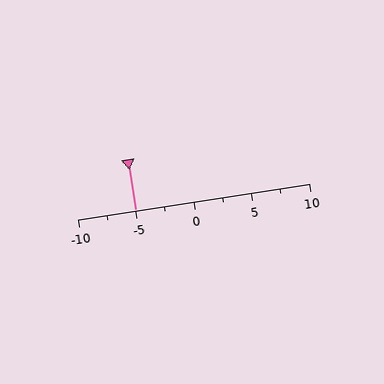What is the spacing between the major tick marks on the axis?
The major ticks are spaced 5 apart.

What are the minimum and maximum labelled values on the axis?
The axis runs from -10 to 10.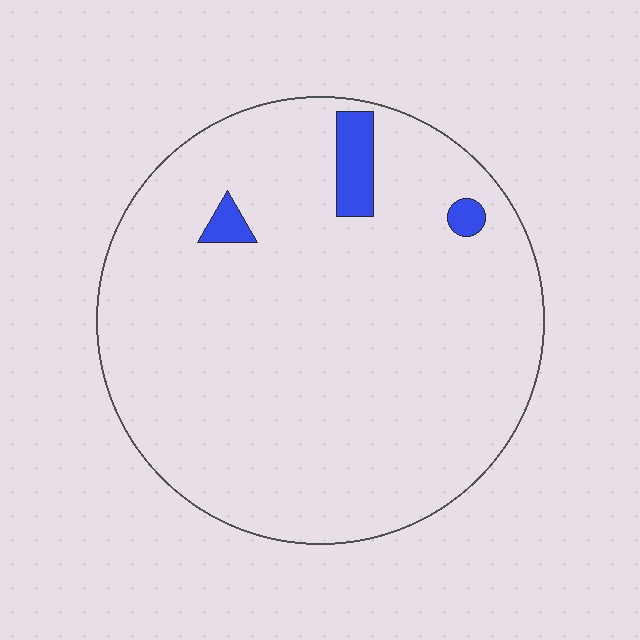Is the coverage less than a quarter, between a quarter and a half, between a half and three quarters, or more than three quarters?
Less than a quarter.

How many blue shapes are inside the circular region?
3.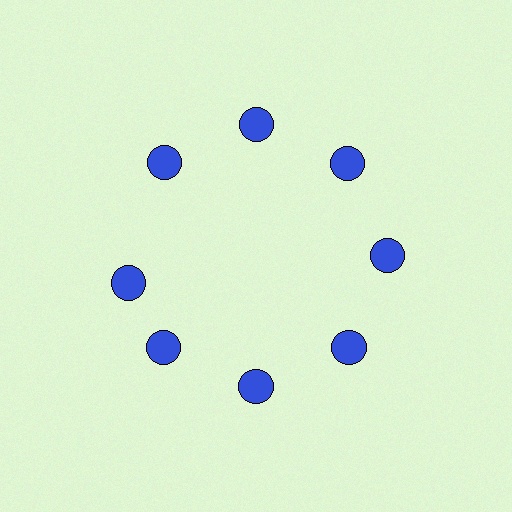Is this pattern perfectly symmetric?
No. The 8 blue circles are arranged in a ring, but one element near the 9 o'clock position is rotated out of alignment along the ring, breaking the 8-fold rotational symmetry.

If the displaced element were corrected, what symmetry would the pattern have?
It would have 8-fold rotational symmetry — the pattern would map onto itself every 45 degrees.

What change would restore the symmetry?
The symmetry would be restored by rotating it back into even spacing with its neighbors so that all 8 circles sit at equal angles and equal distance from the center.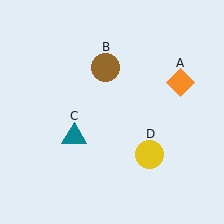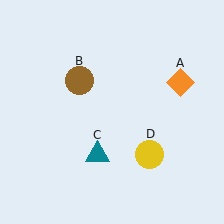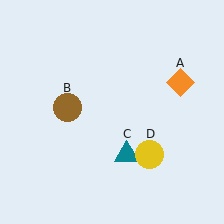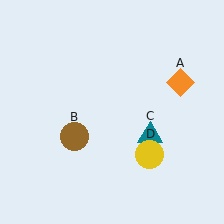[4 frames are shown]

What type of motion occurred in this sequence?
The brown circle (object B), teal triangle (object C) rotated counterclockwise around the center of the scene.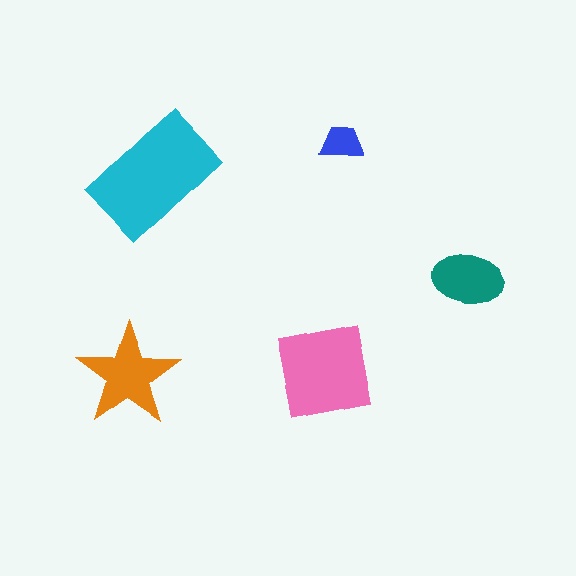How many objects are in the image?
There are 5 objects in the image.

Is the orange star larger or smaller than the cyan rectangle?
Smaller.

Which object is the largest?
The cyan rectangle.